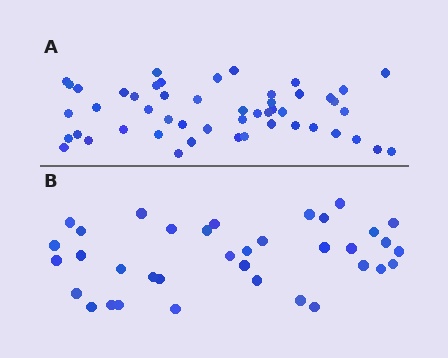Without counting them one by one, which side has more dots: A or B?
Region A (the top region) has more dots.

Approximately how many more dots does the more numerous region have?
Region A has approximately 15 more dots than region B.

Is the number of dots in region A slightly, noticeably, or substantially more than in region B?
Region A has noticeably more, but not dramatically so. The ratio is roughly 1.4 to 1.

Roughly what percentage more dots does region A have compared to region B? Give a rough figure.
About 40% more.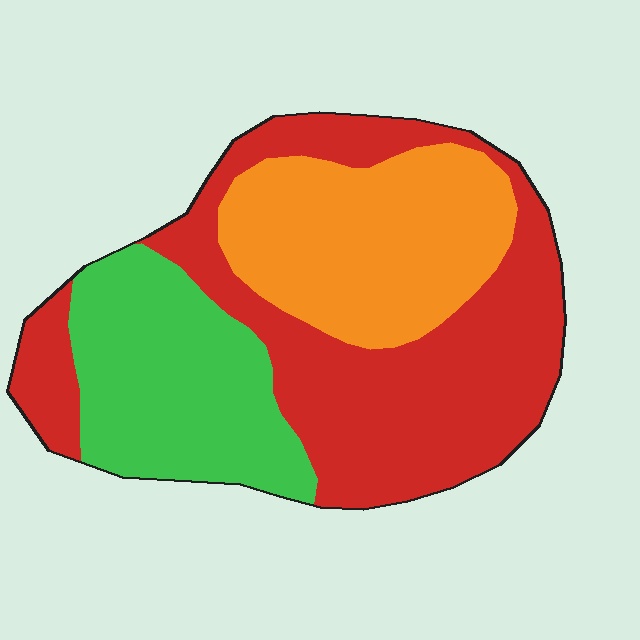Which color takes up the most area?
Red, at roughly 45%.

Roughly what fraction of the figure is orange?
Orange takes up about one quarter (1/4) of the figure.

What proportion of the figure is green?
Green covers around 25% of the figure.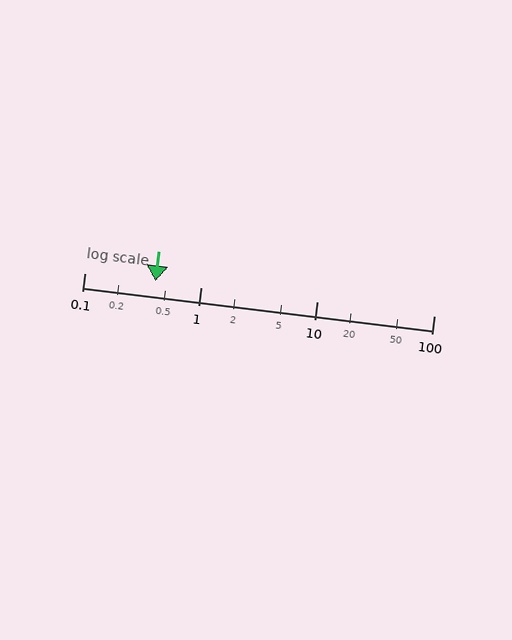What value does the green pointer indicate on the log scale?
The pointer indicates approximately 0.41.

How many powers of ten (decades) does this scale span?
The scale spans 3 decades, from 0.1 to 100.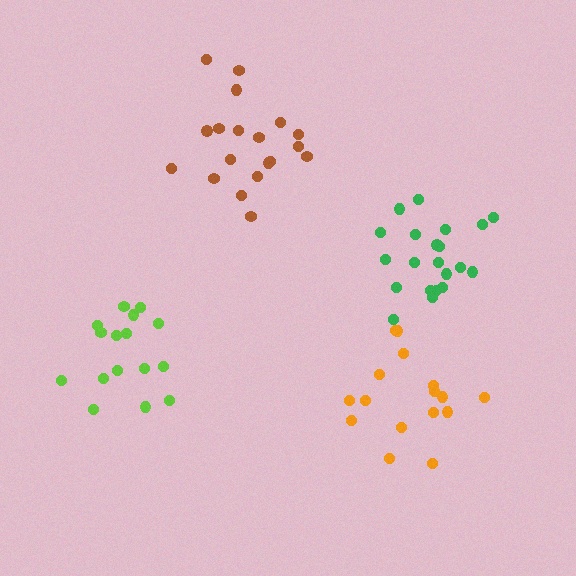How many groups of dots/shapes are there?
There are 4 groups.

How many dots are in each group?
Group 1: 21 dots, Group 2: 19 dots, Group 3: 16 dots, Group 4: 16 dots (72 total).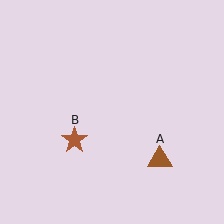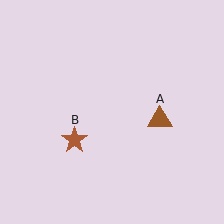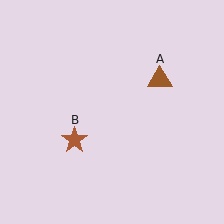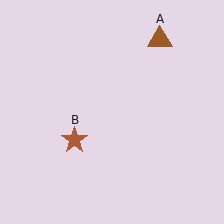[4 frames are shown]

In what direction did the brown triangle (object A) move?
The brown triangle (object A) moved up.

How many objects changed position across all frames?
1 object changed position: brown triangle (object A).